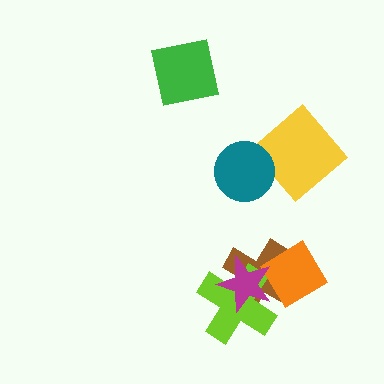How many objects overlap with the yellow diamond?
1 object overlaps with the yellow diamond.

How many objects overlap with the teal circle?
1 object overlaps with the teal circle.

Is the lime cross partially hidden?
Yes, it is partially covered by another shape.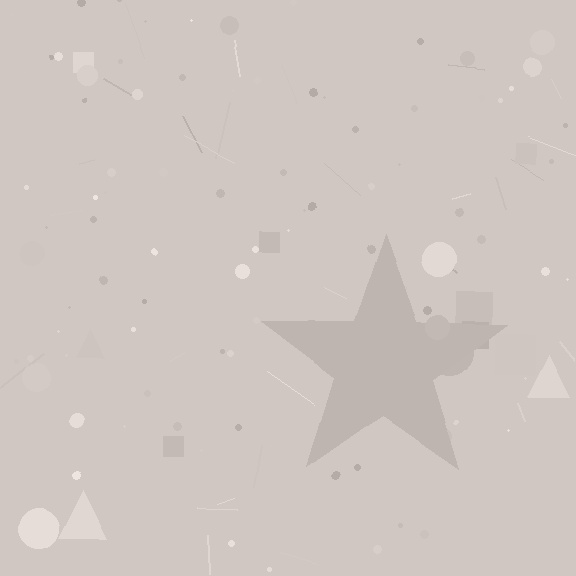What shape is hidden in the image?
A star is hidden in the image.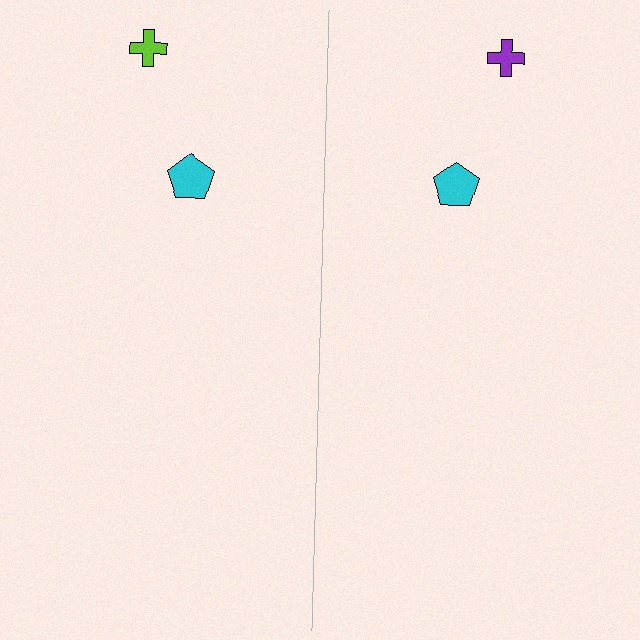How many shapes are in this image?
There are 4 shapes in this image.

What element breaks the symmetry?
The purple cross on the right side breaks the symmetry — its mirror counterpart is lime.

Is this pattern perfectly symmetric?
No, the pattern is not perfectly symmetric. The purple cross on the right side breaks the symmetry — its mirror counterpart is lime.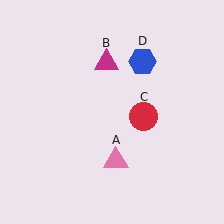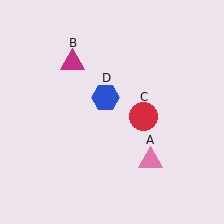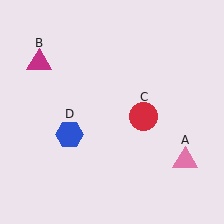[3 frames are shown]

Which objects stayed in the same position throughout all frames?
Red circle (object C) remained stationary.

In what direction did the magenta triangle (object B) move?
The magenta triangle (object B) moved left.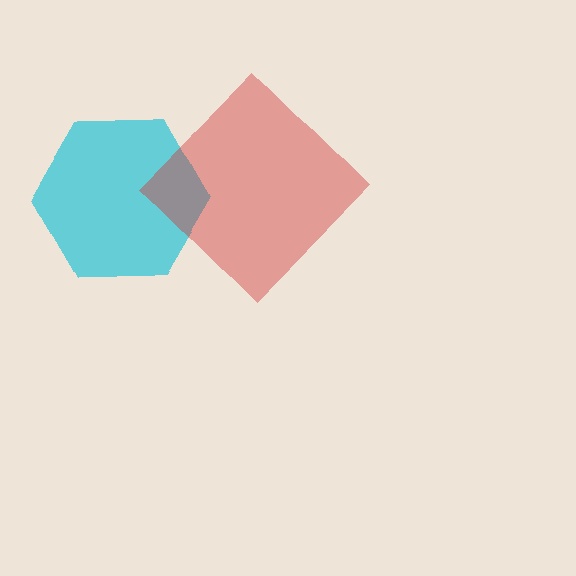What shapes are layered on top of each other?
The layered shapes are: a cyan hexagon, a red diamond.